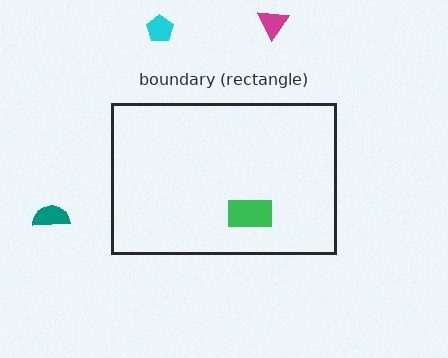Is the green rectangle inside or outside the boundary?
Inside.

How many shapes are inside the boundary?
1 inside, 3 outside.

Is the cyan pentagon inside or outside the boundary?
Outside.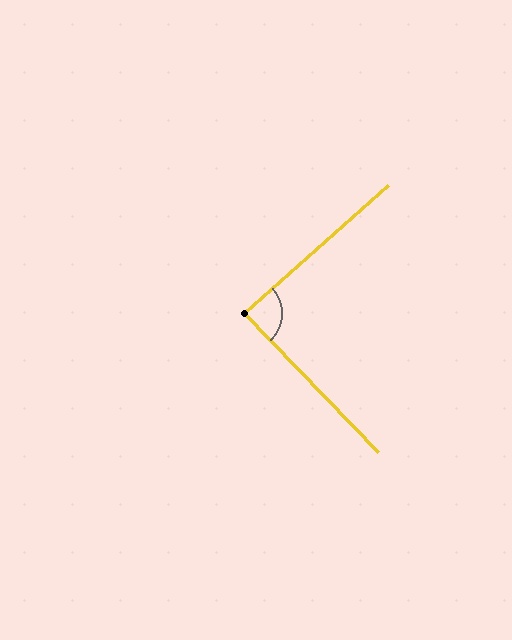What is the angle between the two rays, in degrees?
Approximately 88 degrees.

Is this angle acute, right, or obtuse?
It is approximately a right angle.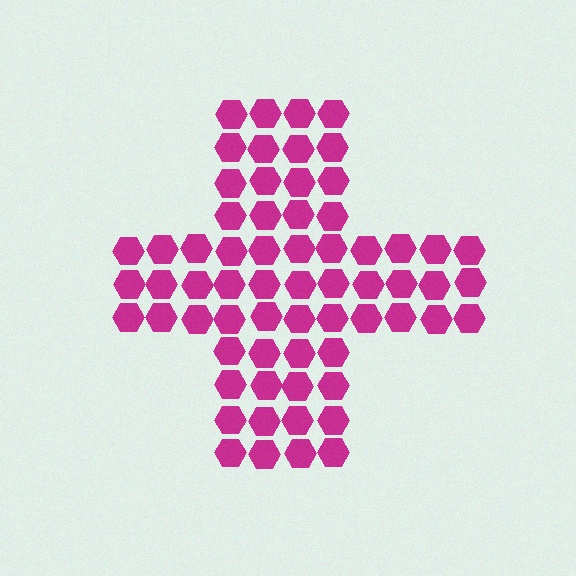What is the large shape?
The large shape is a cross.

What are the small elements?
The small elements are hexagons.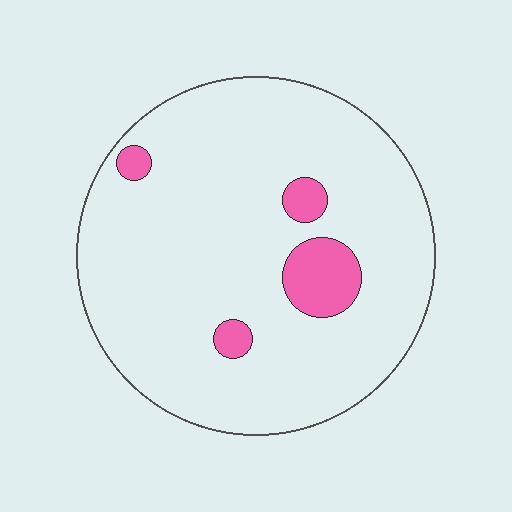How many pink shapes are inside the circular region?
4.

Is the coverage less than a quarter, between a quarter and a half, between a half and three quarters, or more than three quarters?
Less than a quarter.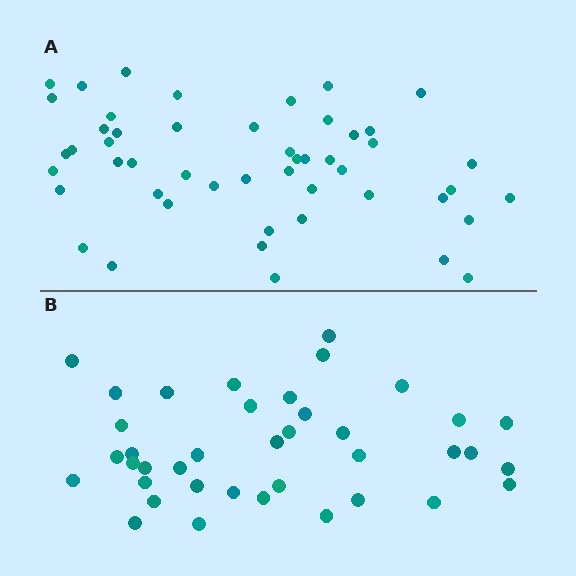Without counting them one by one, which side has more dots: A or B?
Region A (the top region) has more dots.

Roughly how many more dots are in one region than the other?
Region A has roughly 12 or so more dots than region B.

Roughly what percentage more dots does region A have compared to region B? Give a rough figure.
About 30% more.